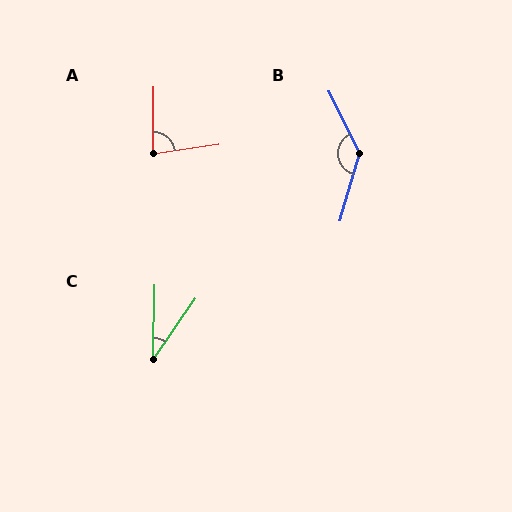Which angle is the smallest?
C, at approximately 33 degrees.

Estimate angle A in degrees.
Approximately 82 degrees.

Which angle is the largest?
B, at approximately 138 degrees.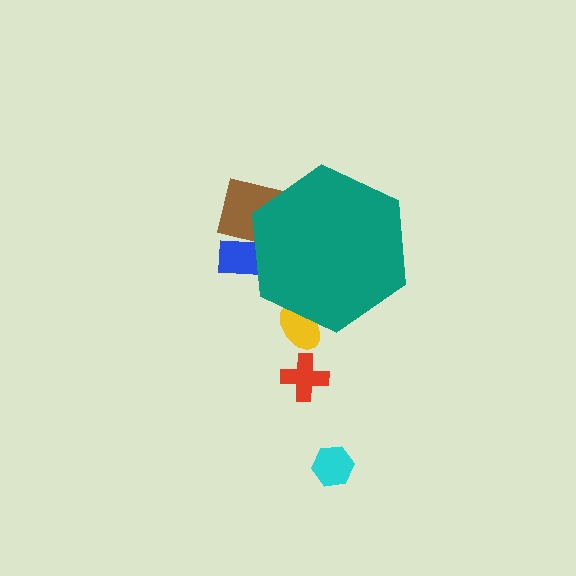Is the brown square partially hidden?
Yes, the brown square is partially hidden behind the teal hexagon.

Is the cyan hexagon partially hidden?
No, the cyan hexagon is fully visible.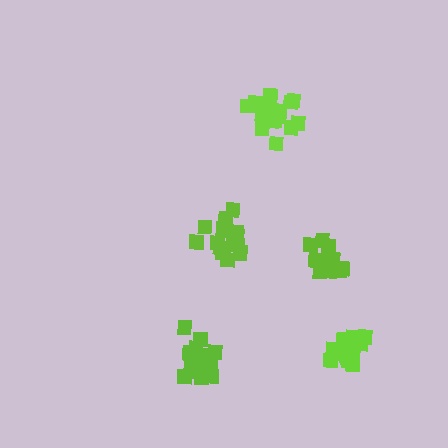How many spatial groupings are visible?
There are 5 spatial groupings.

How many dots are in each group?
Group 1: 15 dots, Group 2: 17 dots, Group 3: 16 dots, Group 4: 17 dots, Group 5: 19 dots (84 total).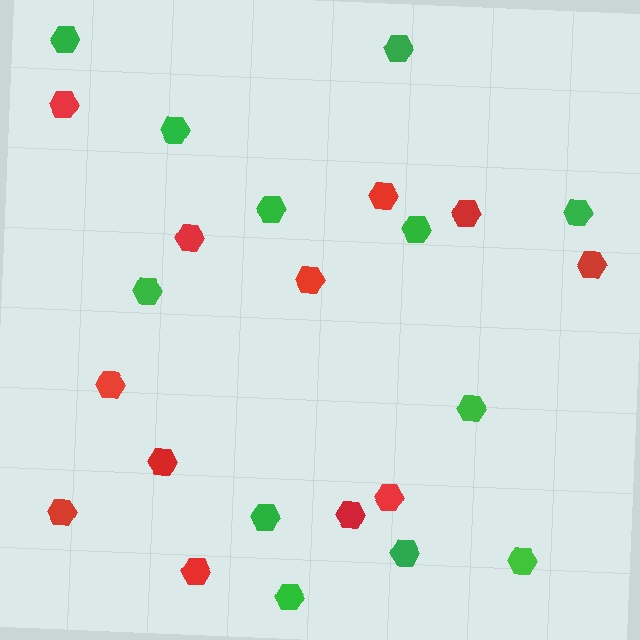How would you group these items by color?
There are 2 groups: one group of green hexagons (12) and one group of red hexagons (12).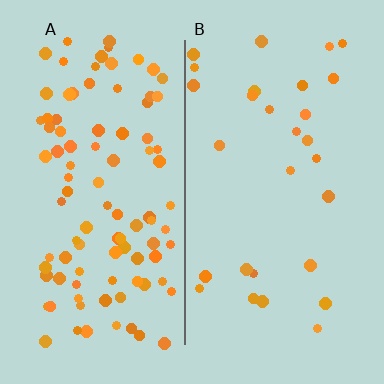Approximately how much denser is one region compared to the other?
Approximately 3.4× — region A over region B.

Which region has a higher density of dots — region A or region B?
A (the left).